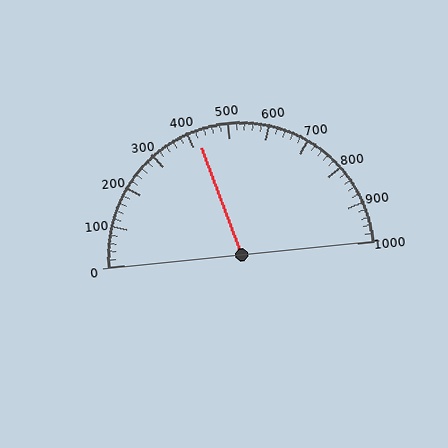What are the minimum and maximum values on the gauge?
The gauge ranges from 0 to 1000.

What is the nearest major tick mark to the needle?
The nearest major tick mark is 400.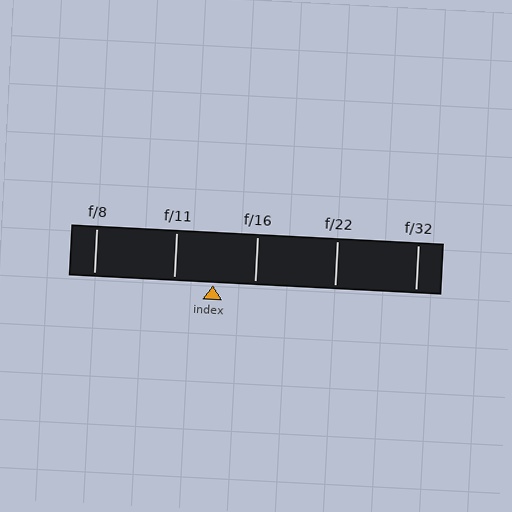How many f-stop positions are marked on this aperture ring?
There are 5 f-stop positions marked.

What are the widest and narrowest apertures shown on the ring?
The widest aperture shown is f/8 and the narrowest is f/32.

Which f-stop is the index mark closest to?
The index mark is closest to f/11.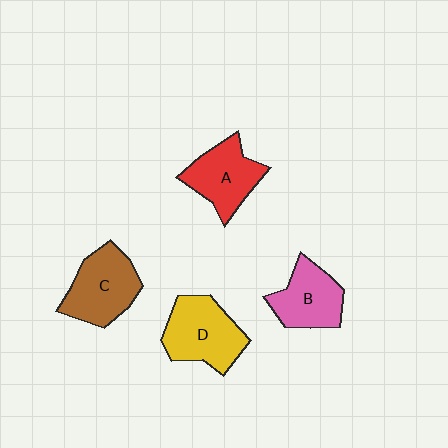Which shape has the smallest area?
Shape B (pink).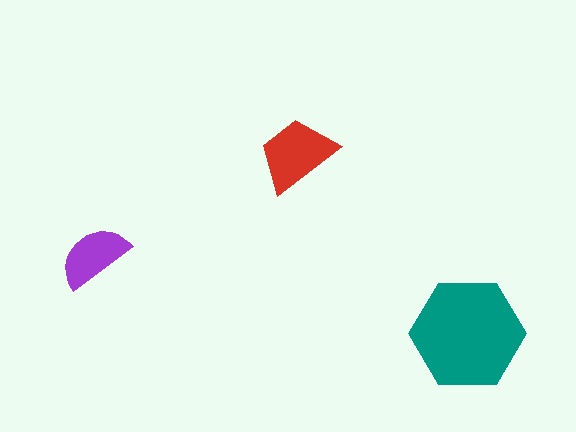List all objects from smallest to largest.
The purple semicircle, the red trapezoid, the teal hexagon.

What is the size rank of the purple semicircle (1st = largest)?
3rd.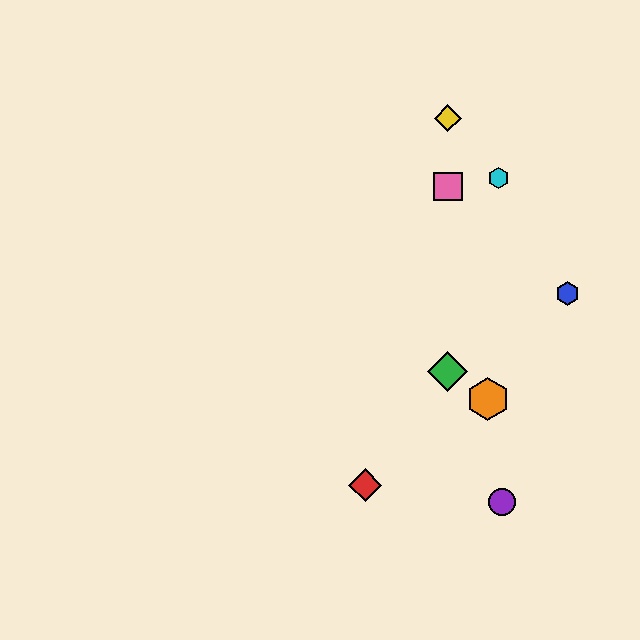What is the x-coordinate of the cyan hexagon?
The cyan hexagon is at x≈499.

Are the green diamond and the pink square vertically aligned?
Yes, both are at x≈448.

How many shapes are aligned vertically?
3 shapes (the green diamond, the yellow diamond, the pink square) are aligned vertically.